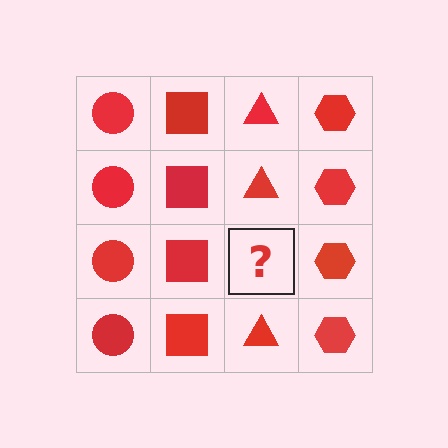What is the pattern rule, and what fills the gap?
The rule is that each column has a consistent shape. The gap should be filled with a red triangle.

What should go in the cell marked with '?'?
The missing cell should contain a red triangle.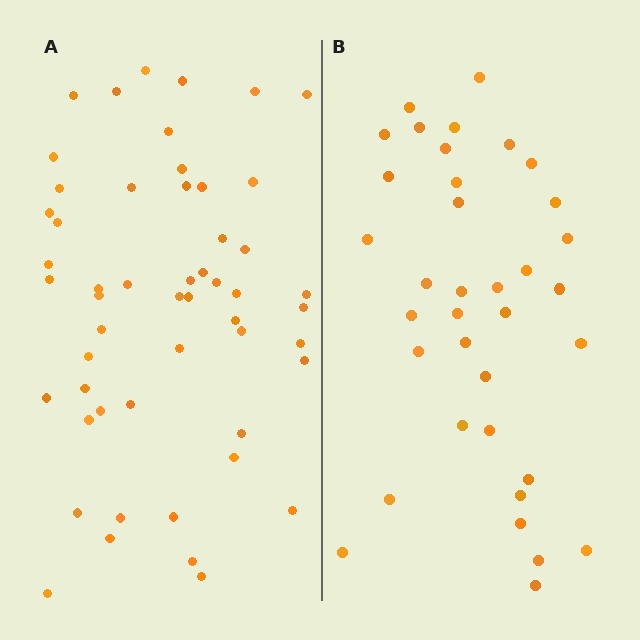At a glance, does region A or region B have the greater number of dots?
Region A (the left region) has more dots.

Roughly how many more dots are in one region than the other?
Region A has approximately 15 more dots than region B.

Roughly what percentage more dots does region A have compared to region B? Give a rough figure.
About 45% more.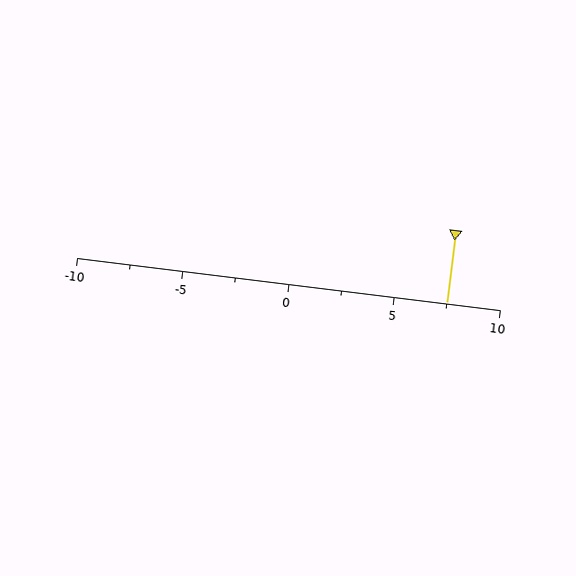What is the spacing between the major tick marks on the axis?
The major ticks are spaced 5 apart.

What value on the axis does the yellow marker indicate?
The marker indicates approximately 7.5.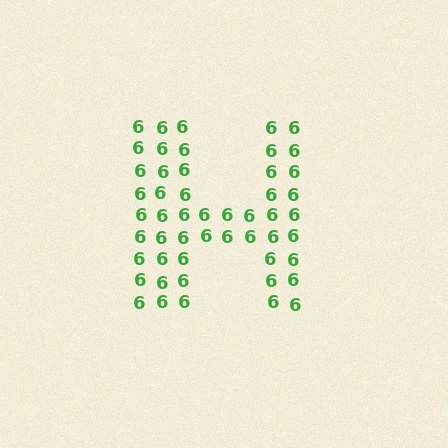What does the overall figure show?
The overall figure shows the letter H.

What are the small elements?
The small elements are digit 6's.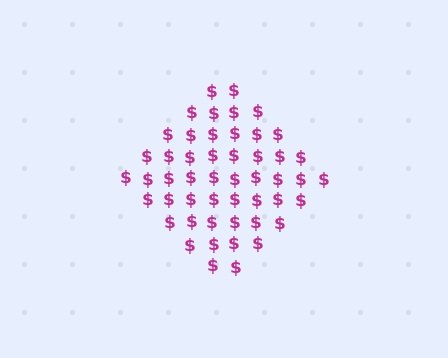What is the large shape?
The large shape is a diamond.